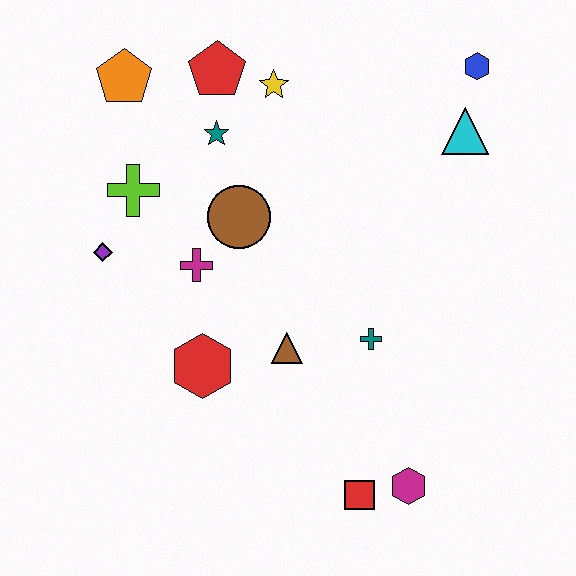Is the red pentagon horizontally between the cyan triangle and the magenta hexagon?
No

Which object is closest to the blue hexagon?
The cyan triangle is closest to the blue hexagon.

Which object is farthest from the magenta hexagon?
The orange pentagon is farthest from the magenta hexagon.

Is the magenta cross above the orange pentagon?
No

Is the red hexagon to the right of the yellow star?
No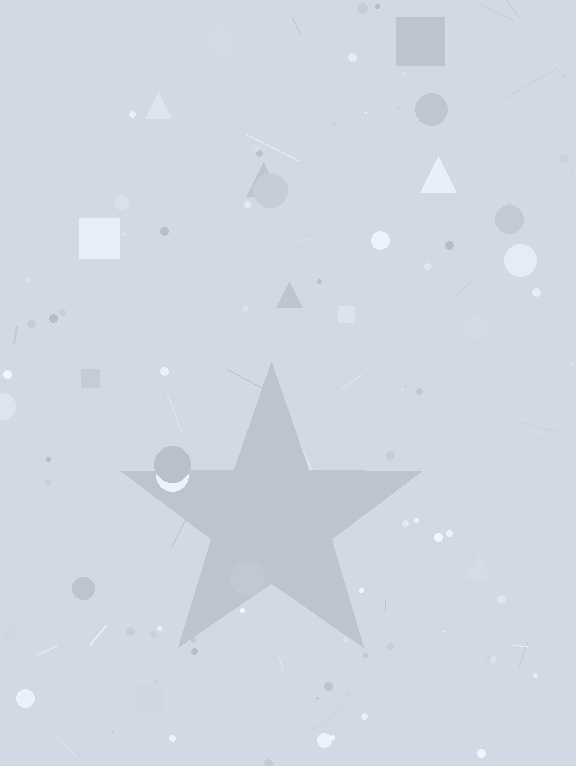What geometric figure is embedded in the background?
A star is embedded in the background.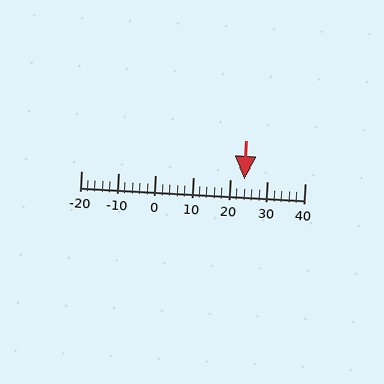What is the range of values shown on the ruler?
The ruler shows values from -20 to 40.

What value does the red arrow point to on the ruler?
The red arrow points to approximately 24.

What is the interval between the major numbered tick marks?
The major tick marks are spaced 10 units apart.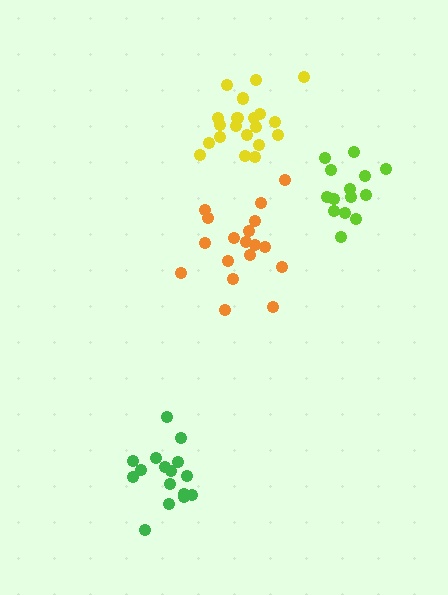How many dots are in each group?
Group 1: 16 dots, Group 2: 18 dots, Group 3: 20 dots, Group 4: 14 dots (68 total).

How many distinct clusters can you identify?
There are 4 distinct clusters.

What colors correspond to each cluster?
The clusters are colored: green, orange, yellow, lime.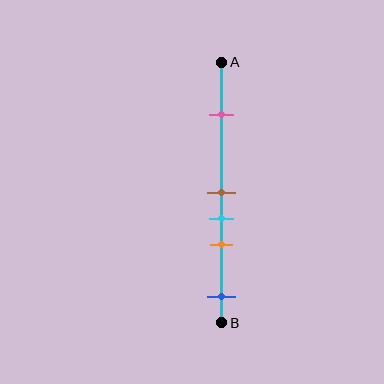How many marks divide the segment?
There are 5 marks dividing the segment.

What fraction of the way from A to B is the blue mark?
The blue mark is approximately 90% (0.9) of the way from A to B.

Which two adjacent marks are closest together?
The brown and cyan marks are the closest adjacent pair.